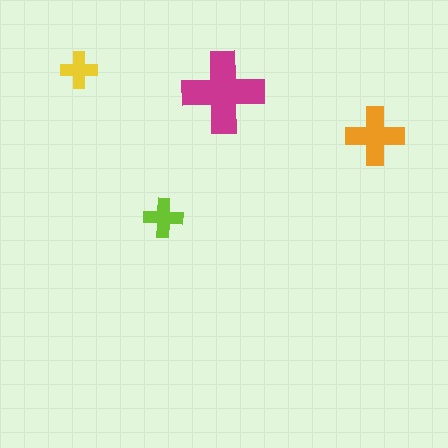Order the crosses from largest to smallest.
the magenta one, the orange one, the lime one, the yellow one.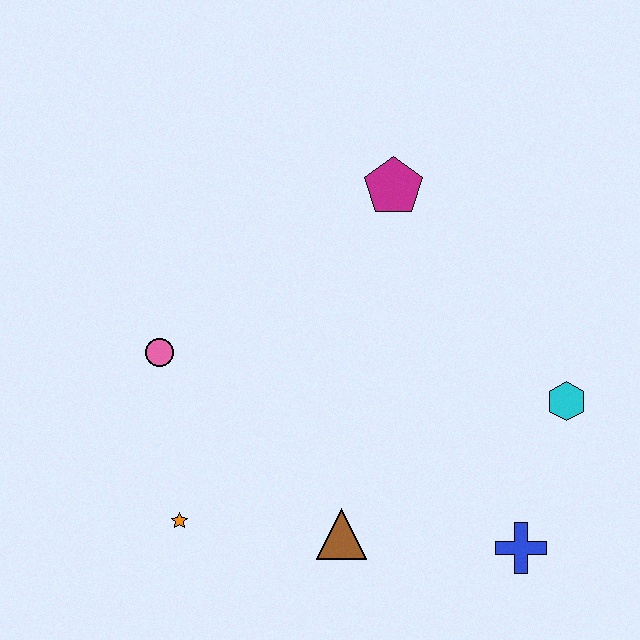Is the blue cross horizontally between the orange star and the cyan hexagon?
Yes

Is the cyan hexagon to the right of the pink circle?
Yes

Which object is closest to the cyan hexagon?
The blue cross is closest to the cyan hexagon.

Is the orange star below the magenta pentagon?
Yes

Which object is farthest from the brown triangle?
The magenta pentagon is farthest from the brown triangle.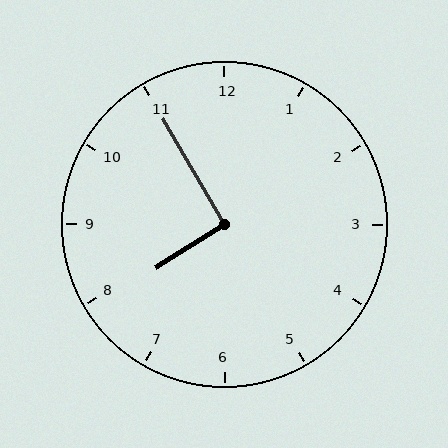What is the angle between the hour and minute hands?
Approximately 92 degrees.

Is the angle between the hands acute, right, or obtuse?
It is right.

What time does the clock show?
7:55.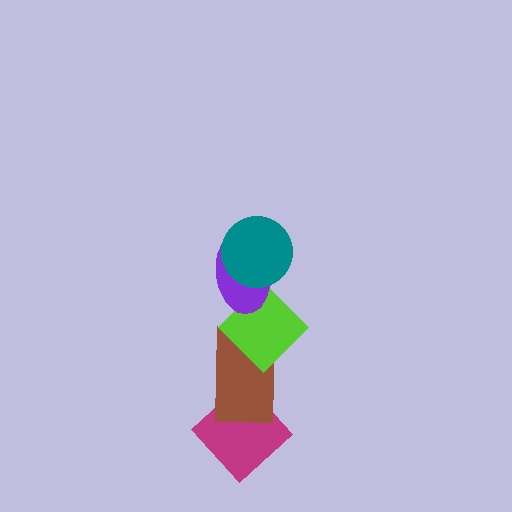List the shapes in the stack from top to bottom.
From top to bottom: the teal circle, the purple ellipse, the lime diamond, the brown rectangle, the magenta diamond.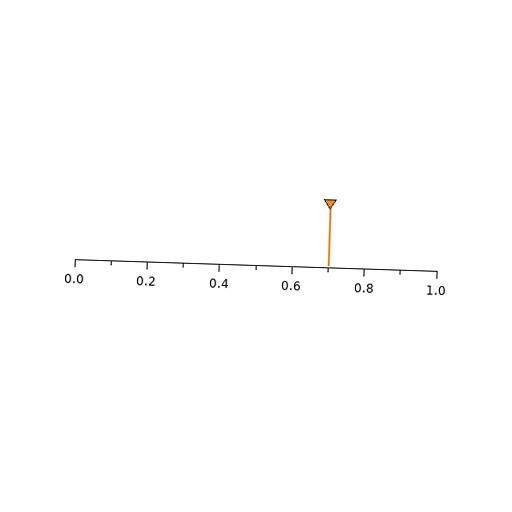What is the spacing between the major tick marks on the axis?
The major ticks are spaced 0.2 apart.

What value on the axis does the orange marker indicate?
The marker indicates approximately 0.7.